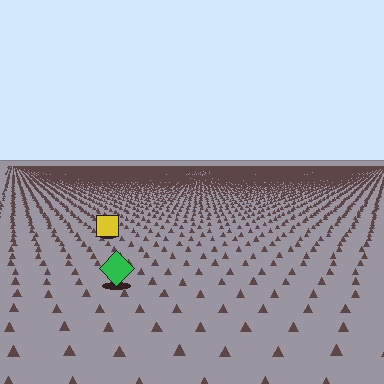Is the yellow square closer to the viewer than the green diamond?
No. The green diamond is closer — you can tell from the texture gradient: the ground texture is coarser near it.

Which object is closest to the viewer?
The green diamond is closest. The texture marks near it are larger and more spread out.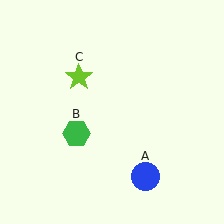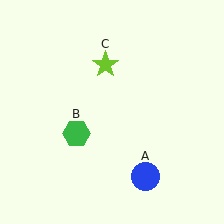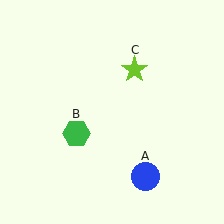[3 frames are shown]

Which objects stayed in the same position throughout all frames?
Blue circle (object A) and green hexagon (object B) remained stationary.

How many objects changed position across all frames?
1 object changed position: lime star (object C).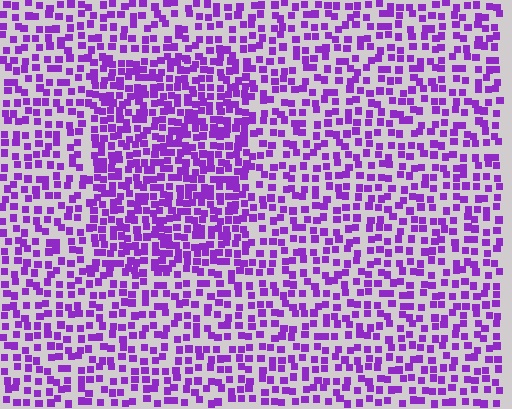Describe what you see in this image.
The image contains small purple elements arranged at two different densities. A rectangle-shaped region is visible where the elements are more densely packed than the surrounding area.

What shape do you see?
I see a rectangle.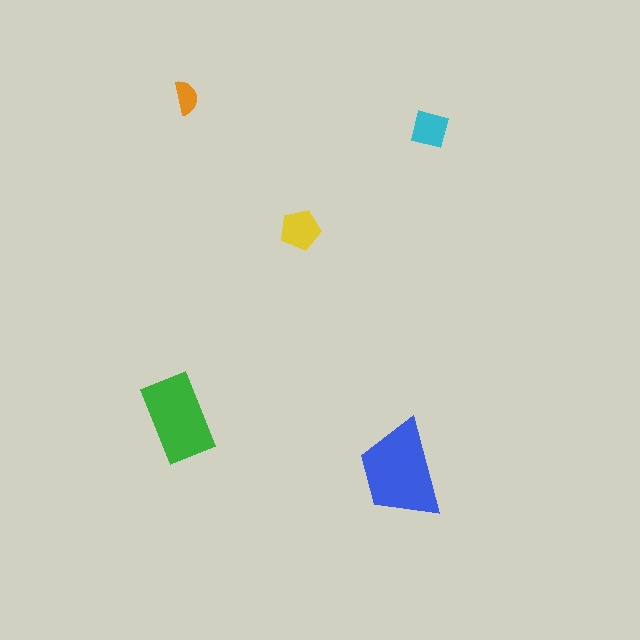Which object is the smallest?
The orange semicircle.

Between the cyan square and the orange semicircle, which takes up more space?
The cyan square.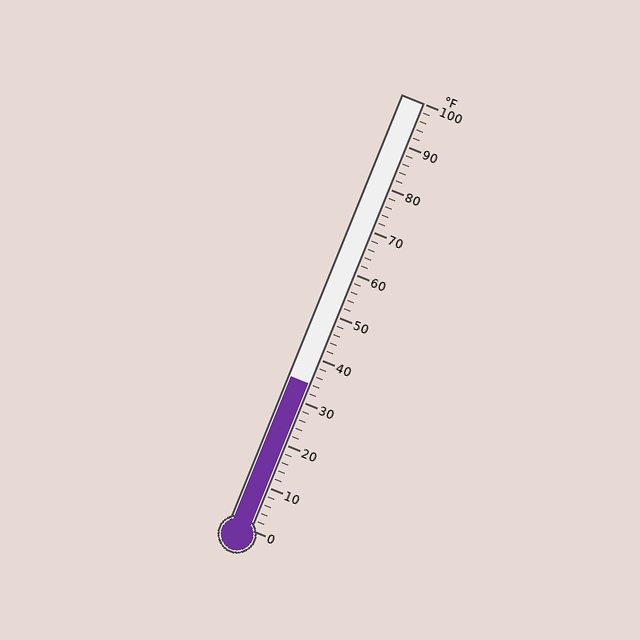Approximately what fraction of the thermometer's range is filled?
The thermometer is filled to approximately 35% of its range.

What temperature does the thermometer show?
The thermometer shows approximately 34°F.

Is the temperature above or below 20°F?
The temperature is above 20°F.